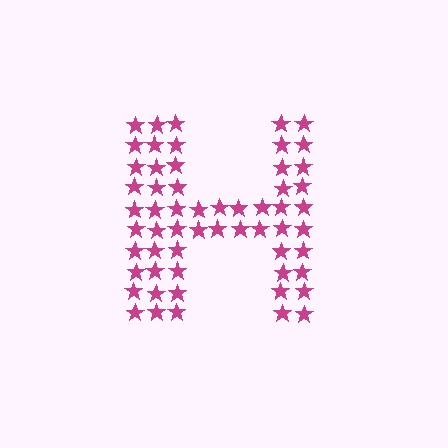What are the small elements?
The small elements are stars.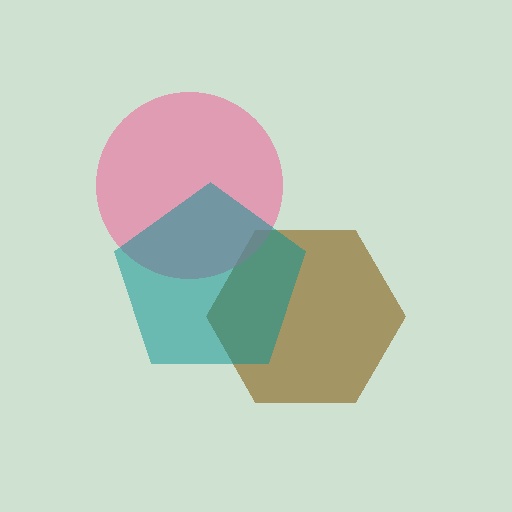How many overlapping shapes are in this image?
There are 3 overlapping shapes in the image.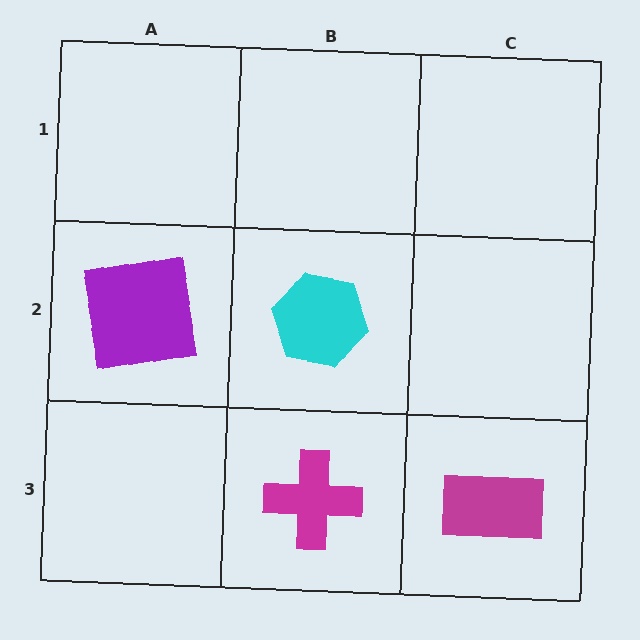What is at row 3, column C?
A magenta rectangle.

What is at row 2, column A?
A purple square.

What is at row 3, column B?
A magenta cross.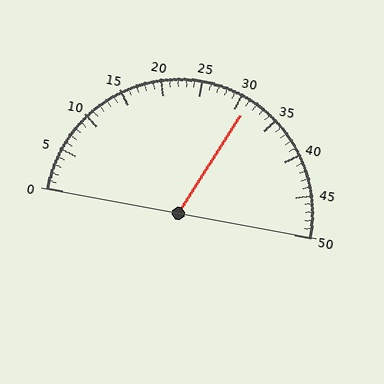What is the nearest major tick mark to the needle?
The nearest major tick mark is 30.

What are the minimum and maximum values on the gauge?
The gauge ranges from 0 to 50.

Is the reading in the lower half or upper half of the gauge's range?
The reading is in the upper half of the range (0 to 50).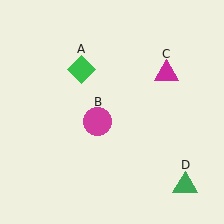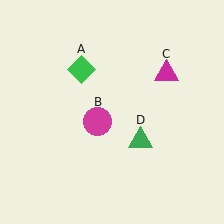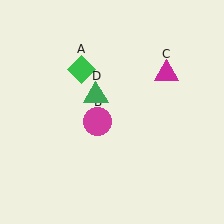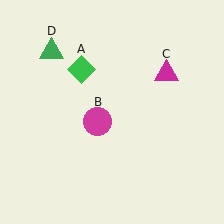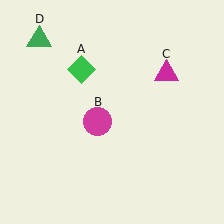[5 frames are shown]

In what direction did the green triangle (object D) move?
The green triangle (object D) moved up and to the left.